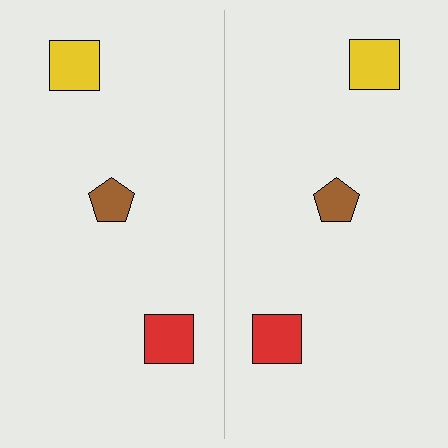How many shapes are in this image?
There are 6 shapes in this image.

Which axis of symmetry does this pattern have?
The pattern has a vertical axis of symmetry running through the center of the image.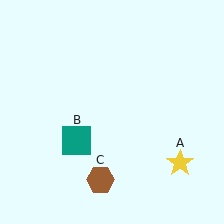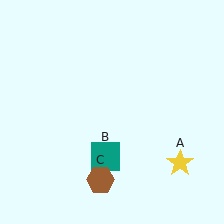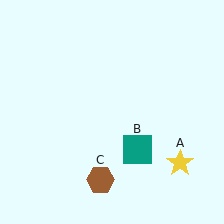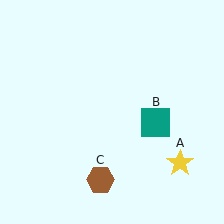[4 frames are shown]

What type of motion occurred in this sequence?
The teal square (object B) rotated counterclockwise around the center of the scene.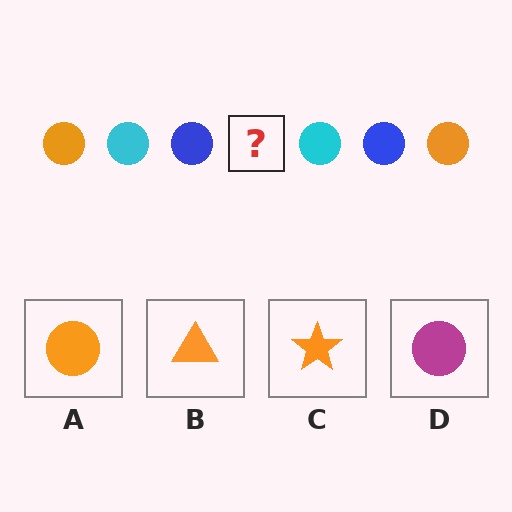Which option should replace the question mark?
Option A.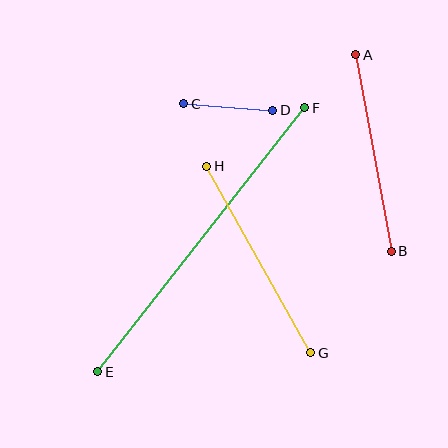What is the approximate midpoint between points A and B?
The midpoint is at approximately (373, 153) pixels.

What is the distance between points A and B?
The distance is approximately 200 pixels.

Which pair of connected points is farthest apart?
Points E and F are farthest apart.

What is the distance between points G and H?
The distance is approximately 214 pixels.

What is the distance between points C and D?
The distance is approximately 89 pixels.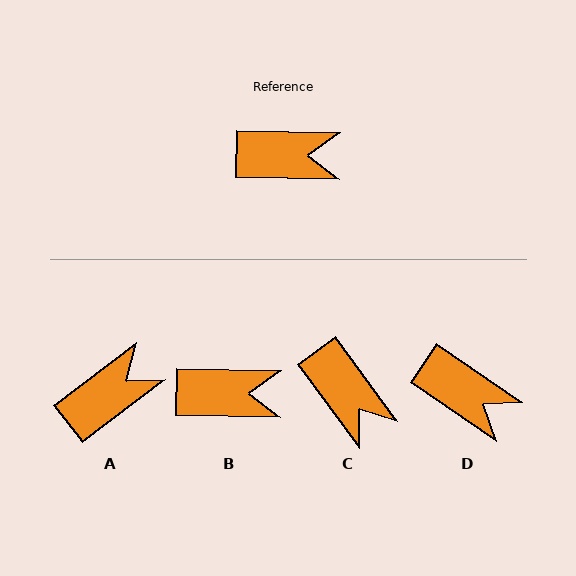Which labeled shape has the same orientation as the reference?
B.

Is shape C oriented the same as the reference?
No, it is off by about 53 degrees.